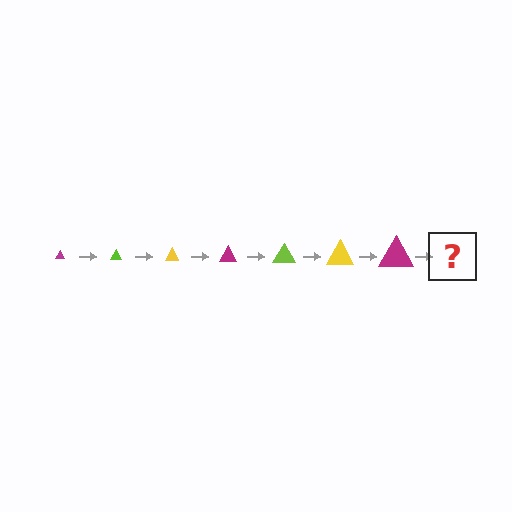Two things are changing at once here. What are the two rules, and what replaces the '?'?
The two rules are that the triangle grows larger each step and the color cycles through magenta, lime, and yellow. The '?' should be a lime triangle, larger than the previous one.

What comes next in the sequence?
The next element should be a lime triangle, larger than the previous one.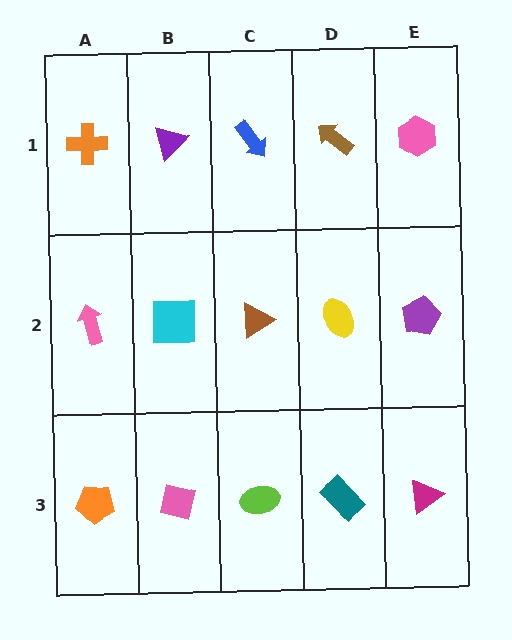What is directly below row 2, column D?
A teal rectangle.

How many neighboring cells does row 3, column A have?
2.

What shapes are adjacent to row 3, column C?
A brown triangle (row 2, column C), a pink square (row 3, column B), a teal rectangle (row 3, column D).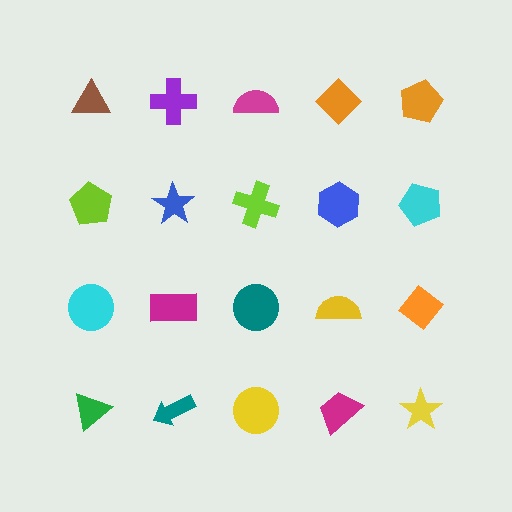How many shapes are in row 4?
5 shapes.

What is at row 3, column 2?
A magenta rectangle.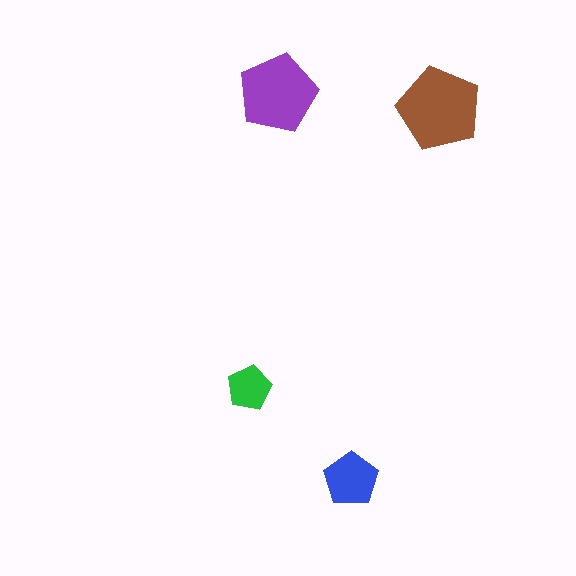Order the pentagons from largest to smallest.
the brown one, the purple one, the blue one, the green one.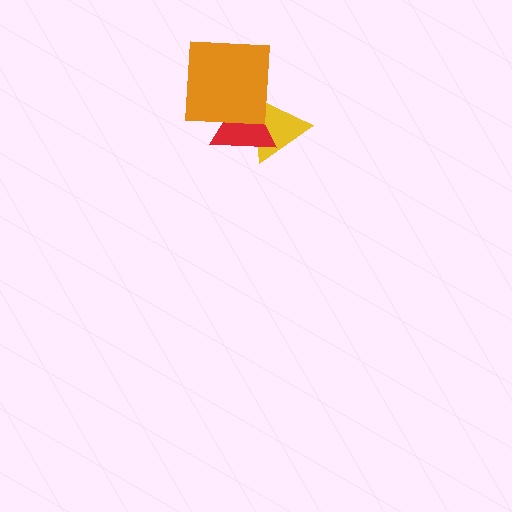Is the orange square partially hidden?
No, no other shape covers it.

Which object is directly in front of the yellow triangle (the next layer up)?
The red triangle is directly in front of the yellow triangle.